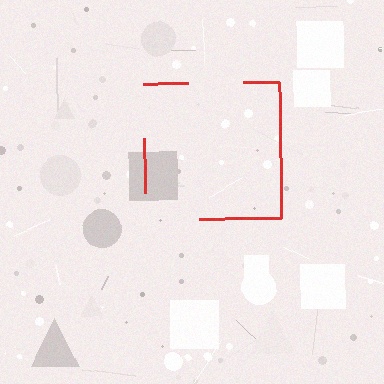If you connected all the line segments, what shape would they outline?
They would outline a square.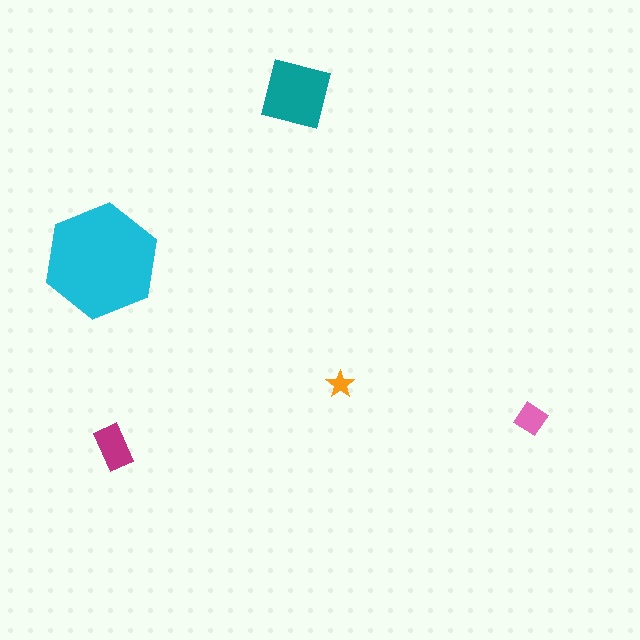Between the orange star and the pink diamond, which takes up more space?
The pink diamond.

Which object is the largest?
The cyan hexagon.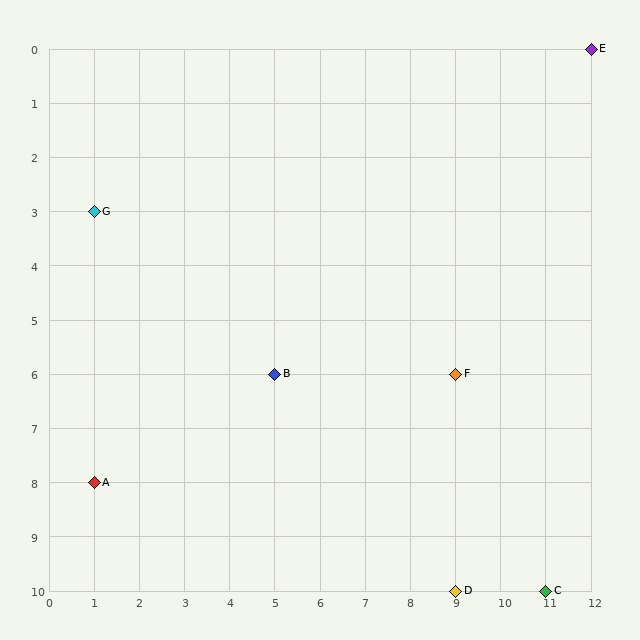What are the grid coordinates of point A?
Point A is at grid coordinates (1, 8).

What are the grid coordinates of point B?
Point B is at grid coordinates (5, 6).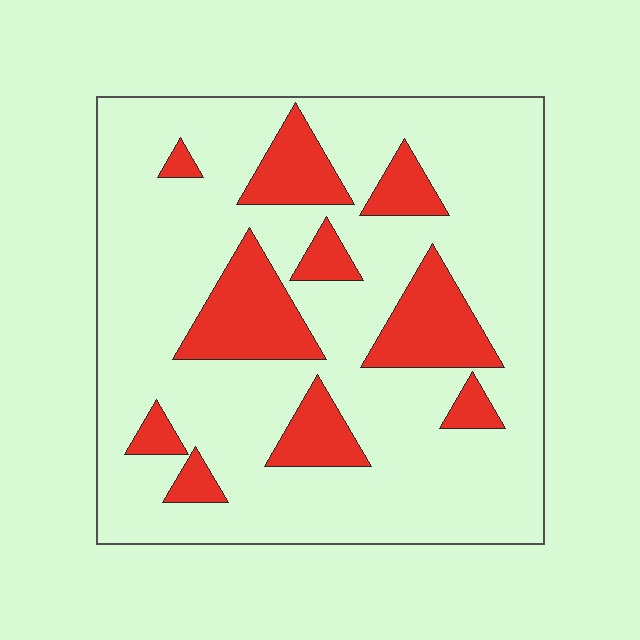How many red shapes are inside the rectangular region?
10.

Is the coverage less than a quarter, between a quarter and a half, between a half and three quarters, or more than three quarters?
Less than a quarter.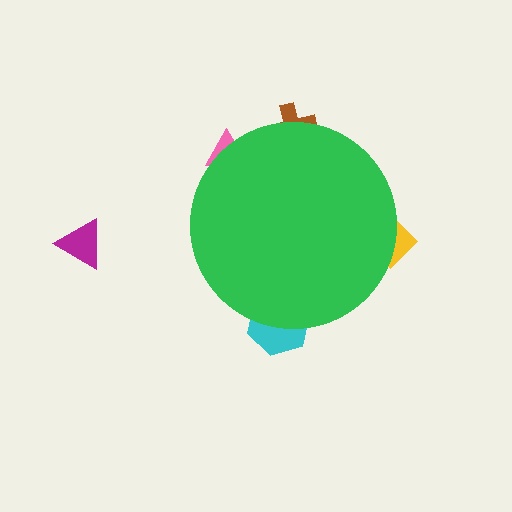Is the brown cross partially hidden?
Yes, the brown cross is partially hidden behind the green circle.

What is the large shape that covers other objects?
A green circle.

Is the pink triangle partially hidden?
Yes, the pink triangle is partially hidden behind the green circle.